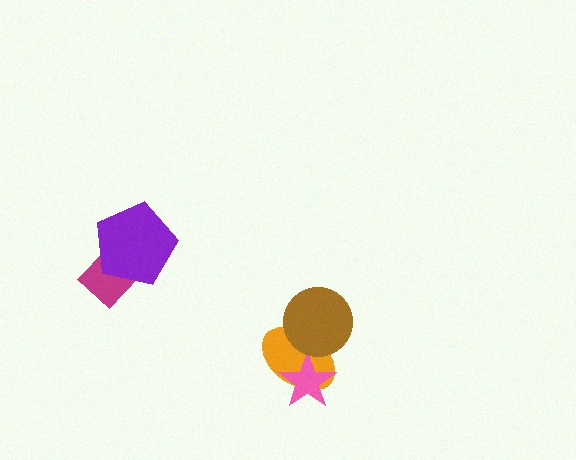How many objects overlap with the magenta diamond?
1 object overlaps with the magenta diamond.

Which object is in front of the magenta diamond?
The purple pentagon is in front of the magenta diamond.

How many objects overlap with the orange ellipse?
2 objects overlap with the orange ellipse.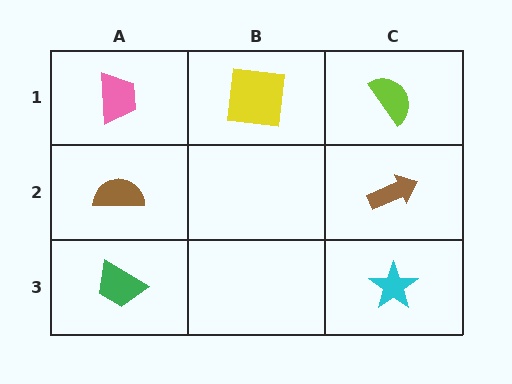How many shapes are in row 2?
2 shapes.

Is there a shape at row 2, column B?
No, that cell is empty.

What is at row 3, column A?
A green trapezoid.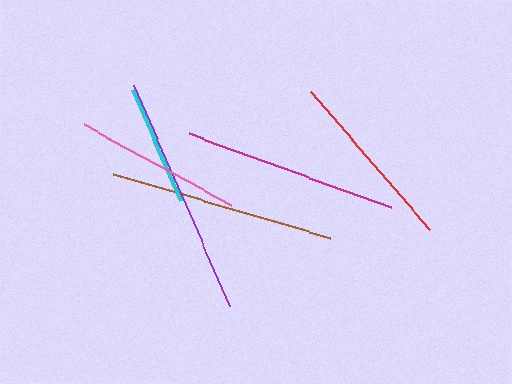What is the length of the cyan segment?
The cyan segment is approximately 121 pixels long.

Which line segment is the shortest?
The cyan line is the shortest at approximately 121 pixels.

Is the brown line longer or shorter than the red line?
The brown line is longer than the red line.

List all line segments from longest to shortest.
From longest to shortest: purple, brown, magenta, red, pink, cyan.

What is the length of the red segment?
The red segment is approximately 182 pixels long.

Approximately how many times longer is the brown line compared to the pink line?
The brown line is approximately 1.3 times the length of the pink line.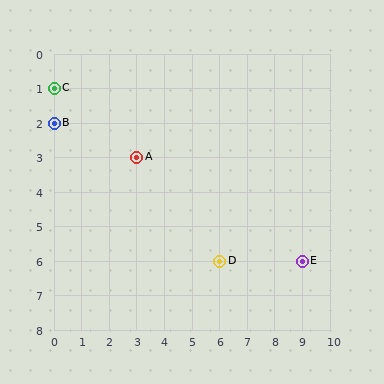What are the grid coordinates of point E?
Point E is at grid coordinates (9, 6).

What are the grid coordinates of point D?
Point D is at grid coordinates (6, 6).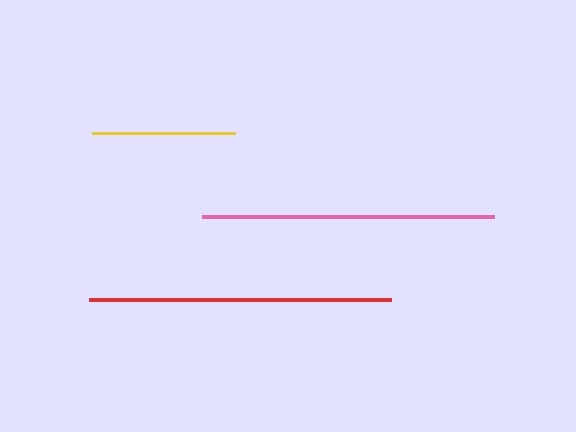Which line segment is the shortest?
The yellow line is the shortest at approximately 143 pixels.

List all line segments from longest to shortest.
From longest to shortest: red, pink, yellow.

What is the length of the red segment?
The red segment is approximately 302 pixels long.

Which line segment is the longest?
The red line is the longest at approximately 302 pixels.